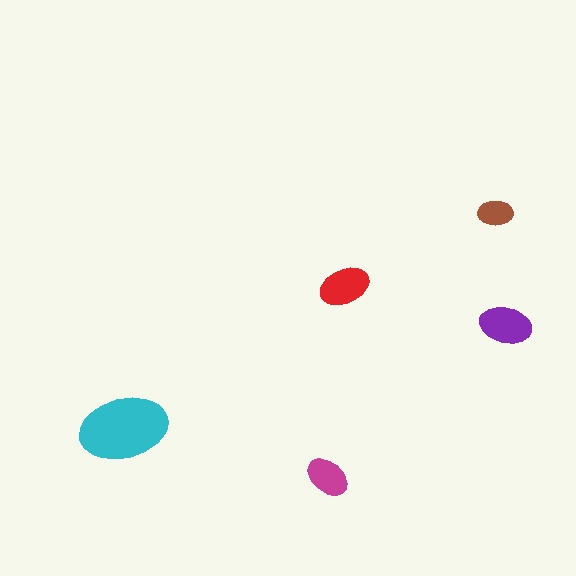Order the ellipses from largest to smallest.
the cyan one, the purple one, the red one, the magenta one, the brown one.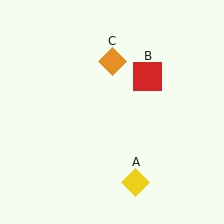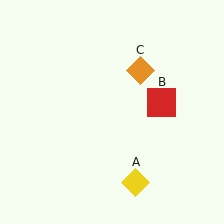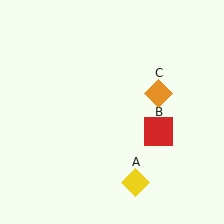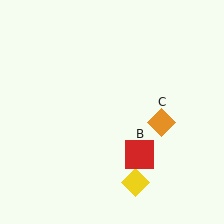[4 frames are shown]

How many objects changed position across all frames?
2 objects changed position: red square (object B), orange diamond (object C).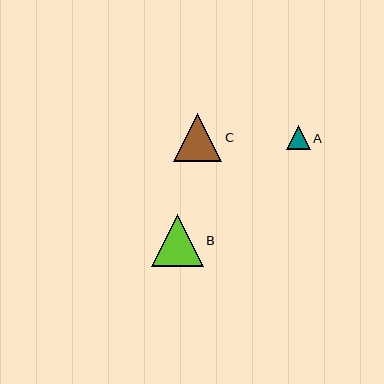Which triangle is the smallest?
Triangle A is the smallest with a size of approximately 24 pixels.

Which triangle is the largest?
Triangle B is the largest with a size of approximately 51 pixels.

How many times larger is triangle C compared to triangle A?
Triangle C is approximately 2.0 times the size of triangle A.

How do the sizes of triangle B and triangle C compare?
Triangle B and triangle C are approximately the same size.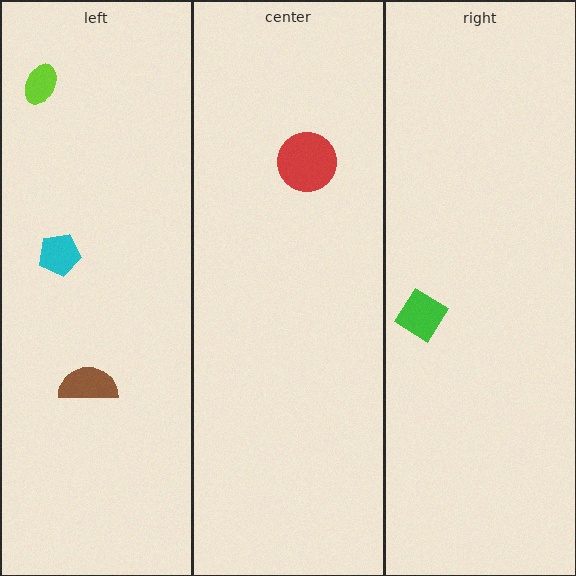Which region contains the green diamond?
The right region.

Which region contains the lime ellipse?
The left region.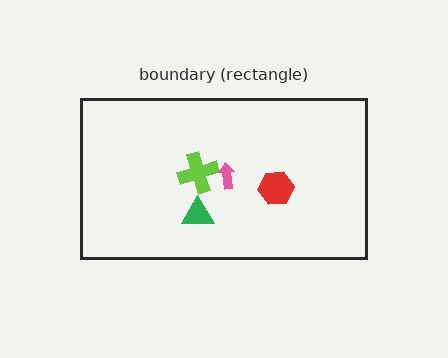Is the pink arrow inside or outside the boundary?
Inside.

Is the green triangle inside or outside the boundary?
Inside.